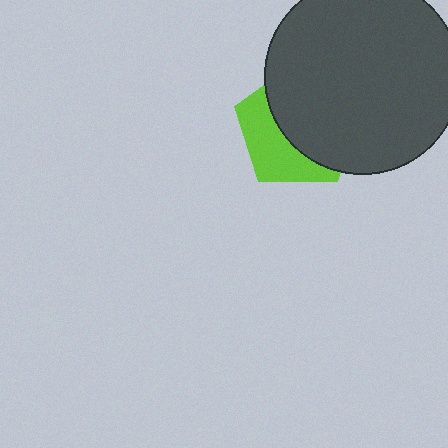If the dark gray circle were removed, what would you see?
You would see the complete lime pentagon.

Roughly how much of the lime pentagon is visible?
A small part of it is visible (roughly 39%).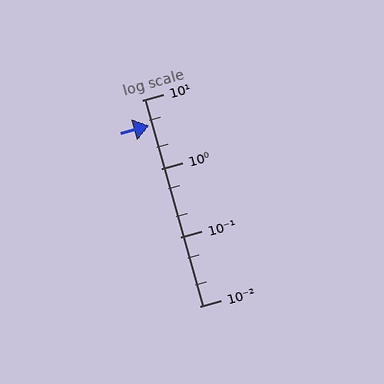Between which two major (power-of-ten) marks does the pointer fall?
The pointer is between 1 and 10.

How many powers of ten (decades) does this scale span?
The scale spans 3 decades, from 0.01 to 10.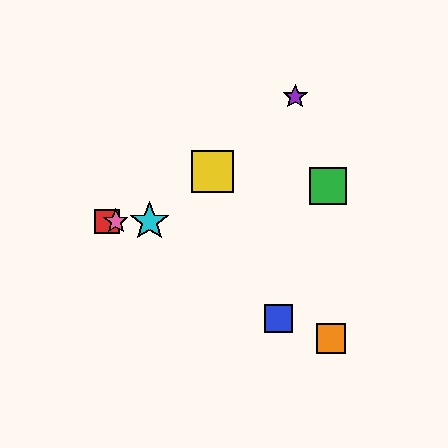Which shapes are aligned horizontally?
The red square, the cyan star, the pink star are aligned horizontally.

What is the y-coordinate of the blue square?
The blue square is at y≈318.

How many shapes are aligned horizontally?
3 shapes (the red square, the cyan star, the pink star) are aligned horizontally.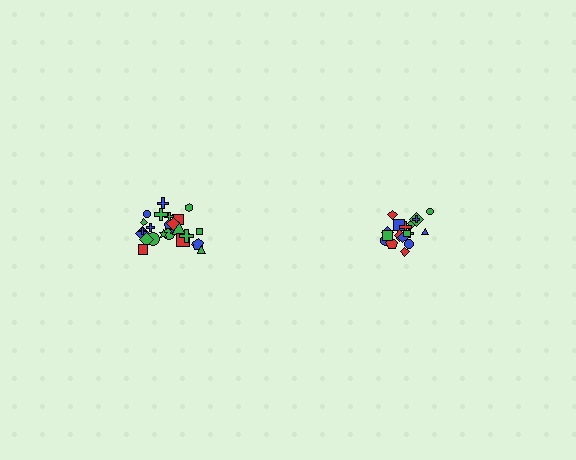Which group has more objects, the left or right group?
The left group.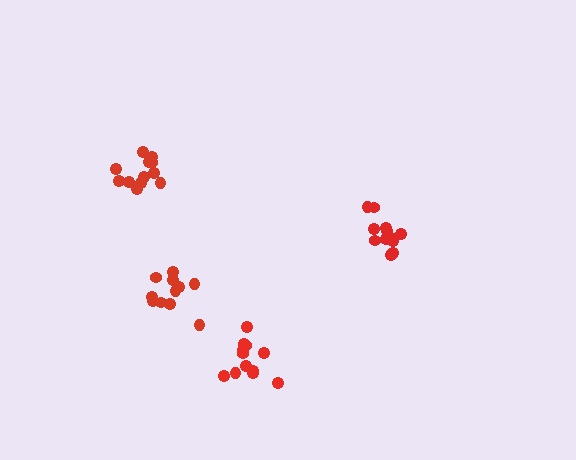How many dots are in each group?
Group 1: 11 dots, Group 2: 12 dots, Group 3: 12 dots, Group 4: 12 dots (47 total).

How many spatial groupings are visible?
There are 4 spatial groupings.